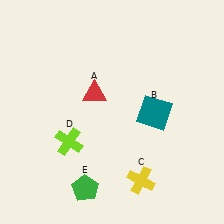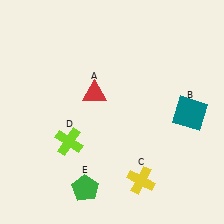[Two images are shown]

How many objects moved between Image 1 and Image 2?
1 object moved between the two images.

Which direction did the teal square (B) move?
The teal square (B) moved right.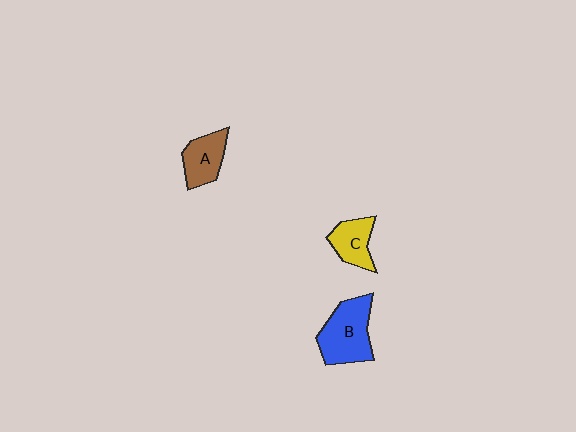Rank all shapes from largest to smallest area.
From largest to smallest: B (blue), A (brown), C (yellow).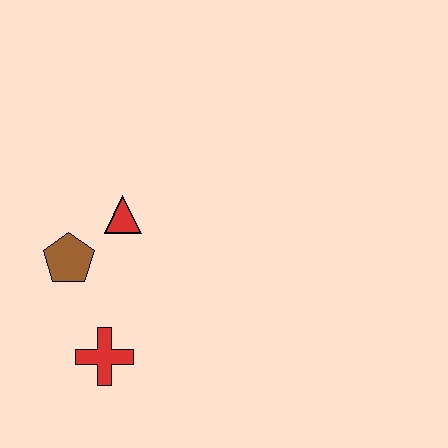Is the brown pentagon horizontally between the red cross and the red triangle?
No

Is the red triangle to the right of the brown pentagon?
Yes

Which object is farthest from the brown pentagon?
The red cross is farthest from the brown pentagon.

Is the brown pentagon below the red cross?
No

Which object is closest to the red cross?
The brown pentagon is closest to the red cross.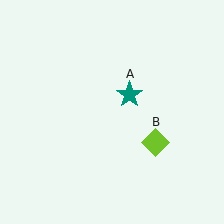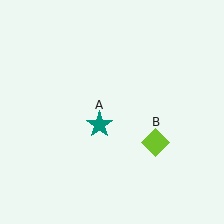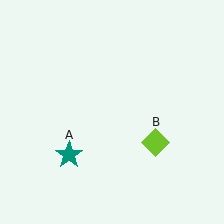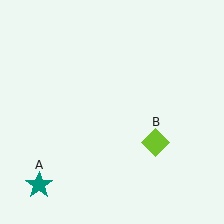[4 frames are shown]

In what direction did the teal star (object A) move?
The teal star (object A) moved down and to the left.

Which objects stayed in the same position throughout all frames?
Lime diamond (object B) remained stationary.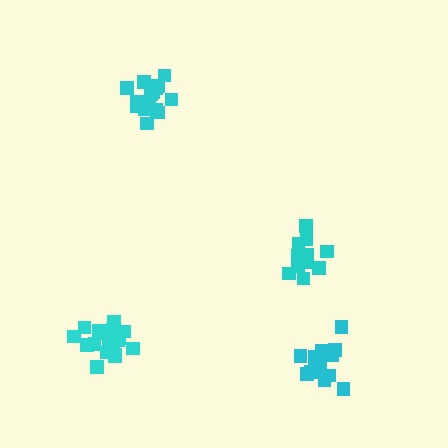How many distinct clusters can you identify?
There are 4 distinct clusters.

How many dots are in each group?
Group 1: 13 dots, Group 2: 17 dots, Group 3: 18 dots, Group 4: 18 dots (66 total).